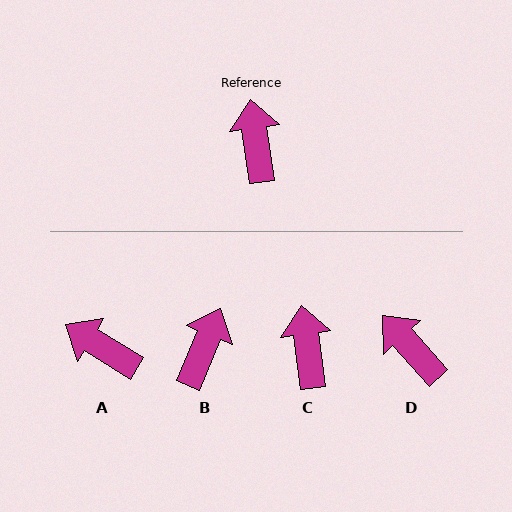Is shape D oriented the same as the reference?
No, it is off by about 34 degrees.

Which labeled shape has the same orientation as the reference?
C.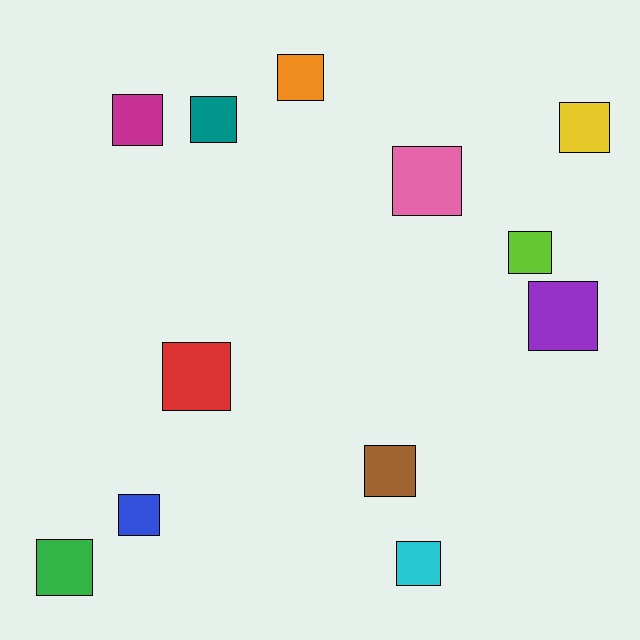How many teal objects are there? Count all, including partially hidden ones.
There is 1 teal object.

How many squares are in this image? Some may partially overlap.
There are 12 squares.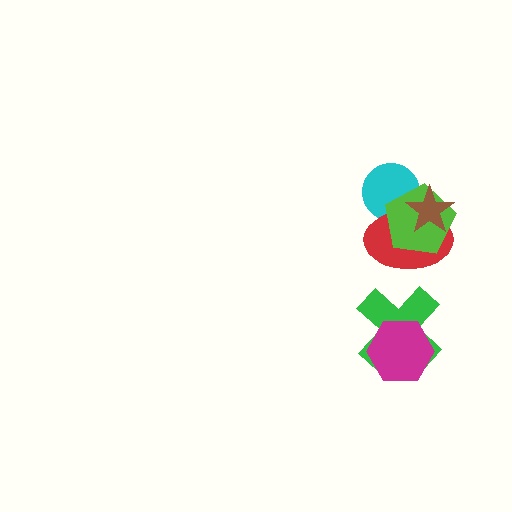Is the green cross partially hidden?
Yes, it is partially covered by another shape.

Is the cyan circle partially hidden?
Yes, it is partially covered by another shape.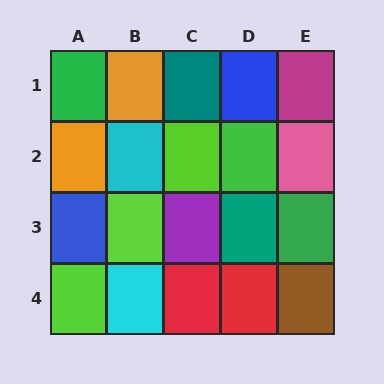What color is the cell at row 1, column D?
Blue.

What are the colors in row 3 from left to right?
Blue, lime, purple, teal, green.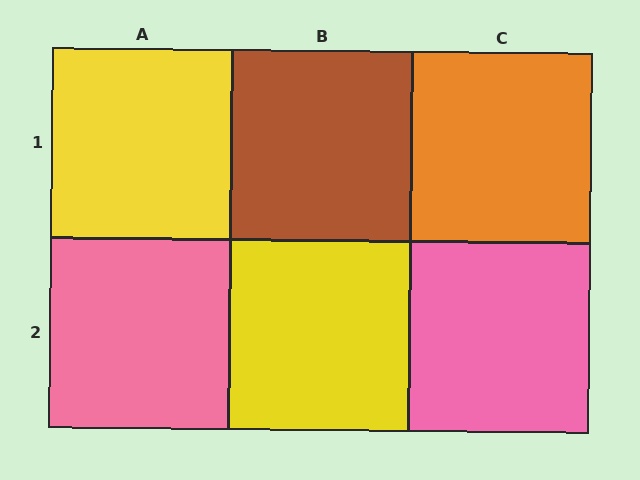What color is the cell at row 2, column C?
Pink.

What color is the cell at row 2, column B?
Yellow.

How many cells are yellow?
2 cells are yellow.